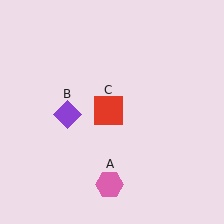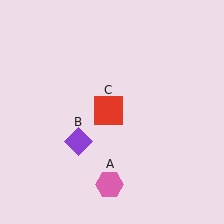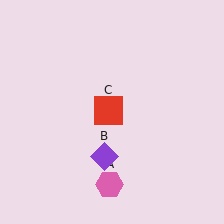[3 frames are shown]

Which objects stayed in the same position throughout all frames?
Pink hexagon (object A) and red square (object C) remained stationary.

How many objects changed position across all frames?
1 object changed position: purple diamond (object B).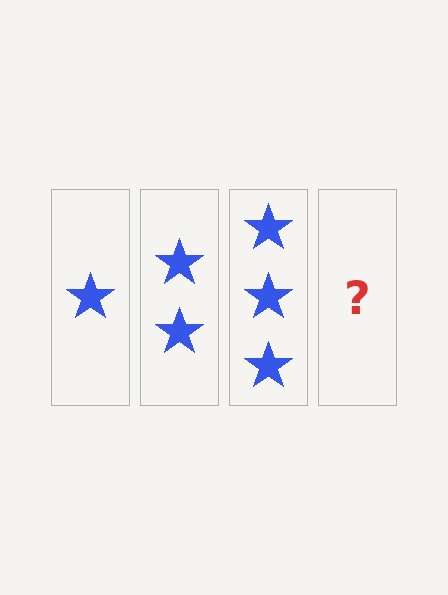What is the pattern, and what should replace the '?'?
The pattern is that each step adds one more star. The '?' should be 4 stars.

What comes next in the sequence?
The next element should be 4 stars.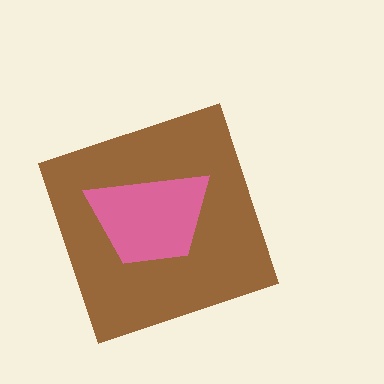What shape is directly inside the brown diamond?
The pink trapezoid.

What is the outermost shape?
The brown diamond.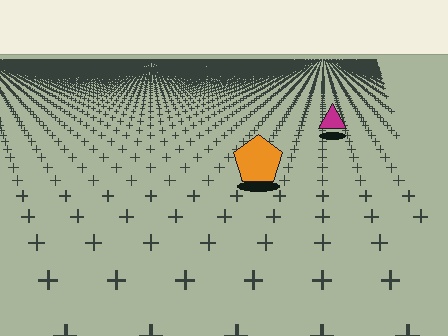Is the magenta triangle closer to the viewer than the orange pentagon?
No. The orange pentagon is closer — you can tell from the texture gradient: the ground texture is coarser near it.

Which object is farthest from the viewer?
The magenta triangle is farthest from the viewer. It appears smaller and the ground texture around it is denser.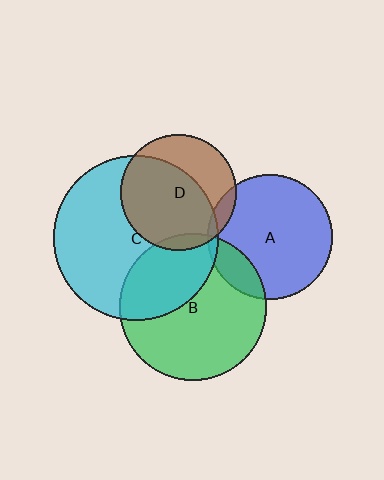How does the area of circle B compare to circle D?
Approximately 1.6 times.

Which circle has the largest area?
Circle C (cyan).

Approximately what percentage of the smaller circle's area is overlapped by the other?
Approximately 65%.